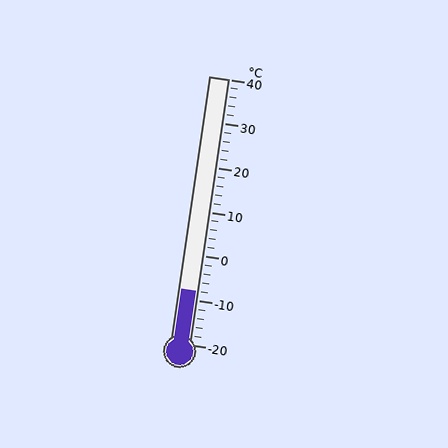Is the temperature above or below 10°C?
The temperature is below 10°C.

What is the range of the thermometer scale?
The thermometer scale ranges from -20°C to 40°C.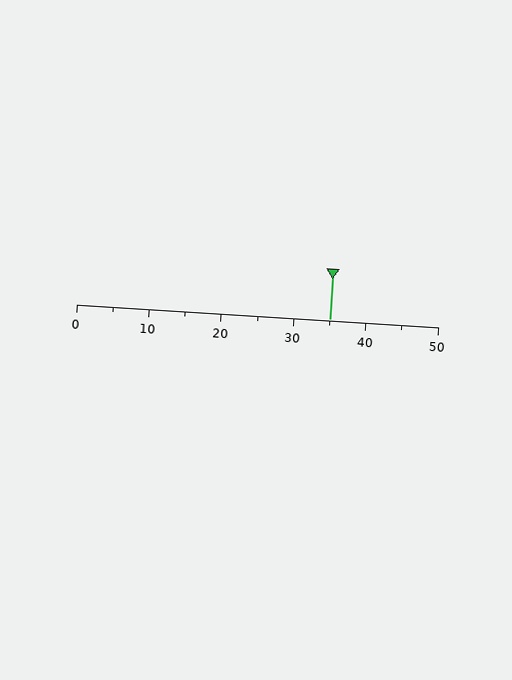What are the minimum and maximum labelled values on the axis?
The axis runs from 0 to 50.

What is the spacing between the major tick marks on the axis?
The major ticks are spaced 10 apart.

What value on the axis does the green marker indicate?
The marker indicates approximately 35.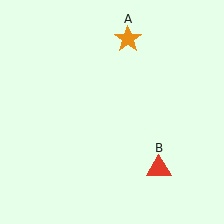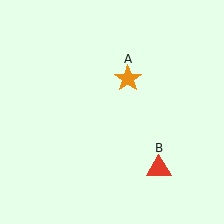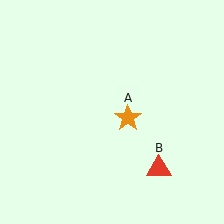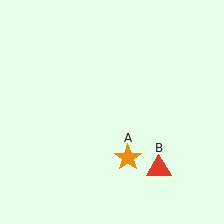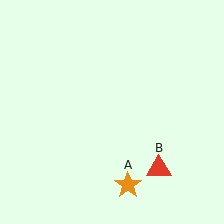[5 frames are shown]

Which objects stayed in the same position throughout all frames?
Red triangle (object B) remained stationary.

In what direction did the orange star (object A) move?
The orange star (object A) moved down.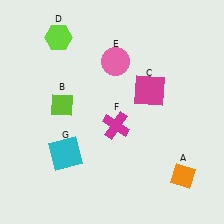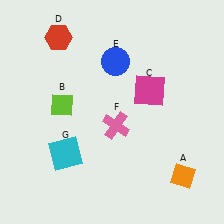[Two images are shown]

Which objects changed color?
D changed from lime to red. E changed from pink to blue. F changed from magenta to pink.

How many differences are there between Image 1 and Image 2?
There are 3 differences between the two images.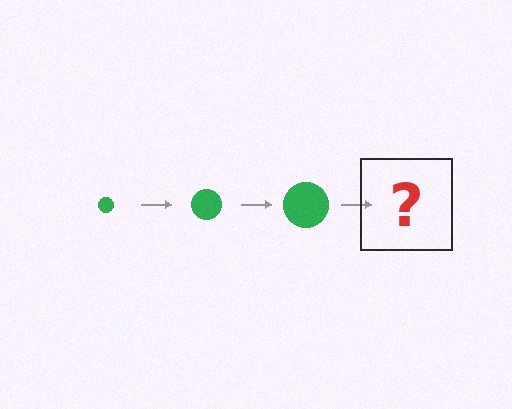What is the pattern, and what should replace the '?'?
The pattern is that the circle gets progressively larger each step. The '?' should be a green circle, larger than the previous one.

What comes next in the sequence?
The next element should be a green circle, larger than the previous one.